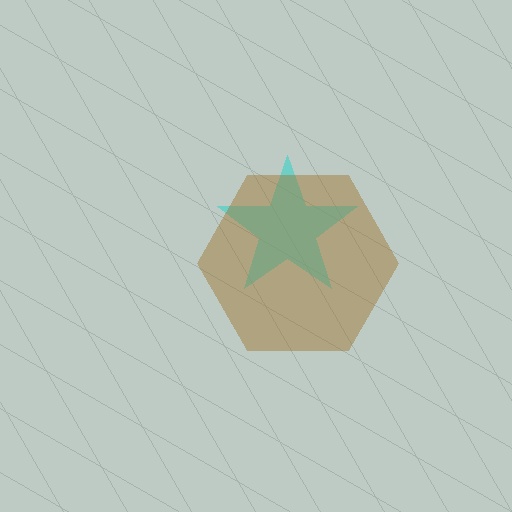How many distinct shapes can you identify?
There are 2 distinct shapes: a cyan star, a brown hexagon.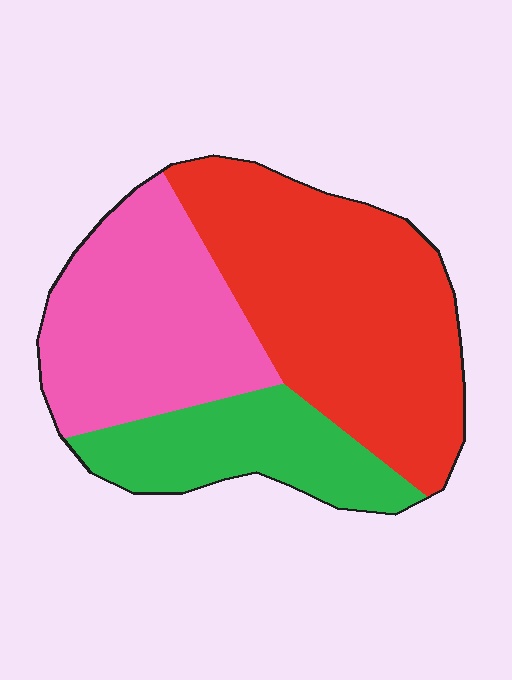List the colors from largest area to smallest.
From largest to smallest: red, pink, green.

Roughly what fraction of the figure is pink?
Pink covers roughly 35% of the figure.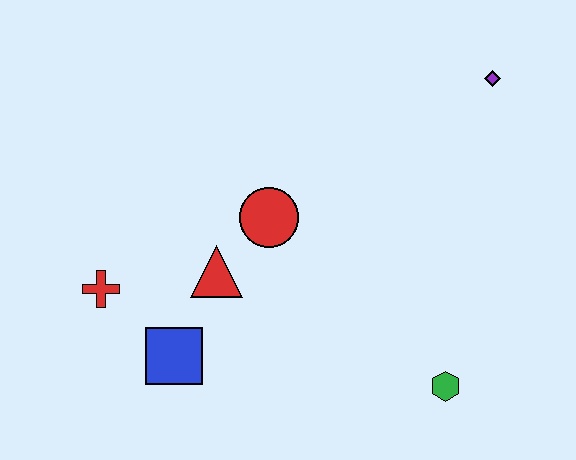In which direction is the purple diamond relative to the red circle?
The purple diamond is to the right of the red circle.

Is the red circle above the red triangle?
Yes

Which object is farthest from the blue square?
The purple diamond is farthest from the blue square.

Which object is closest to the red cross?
The blue square is closest to the red cross.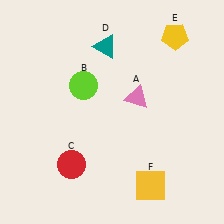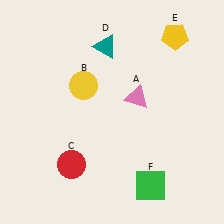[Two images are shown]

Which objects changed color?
B changed from lime to yellow. F changed from yellow to green.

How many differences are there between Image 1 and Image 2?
There are 2 differences between the two images.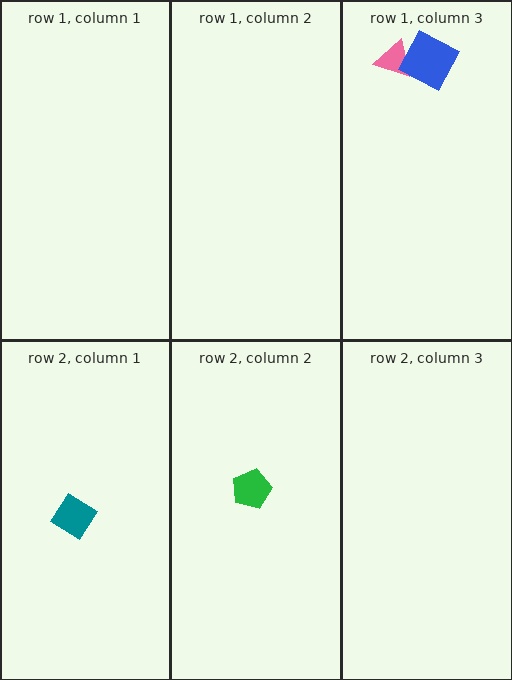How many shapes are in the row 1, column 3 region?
2.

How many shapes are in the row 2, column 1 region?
1.